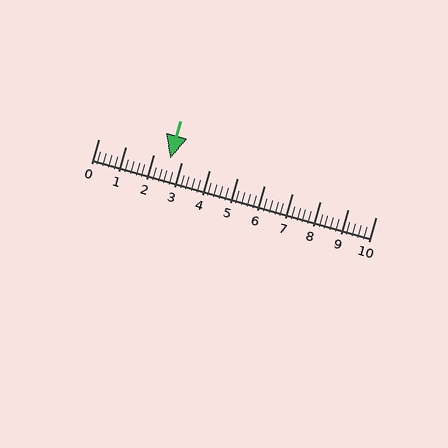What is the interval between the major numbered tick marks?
The major tick marks are spaced 1 units apart.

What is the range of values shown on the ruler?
The ruler shows values from 0 to 10.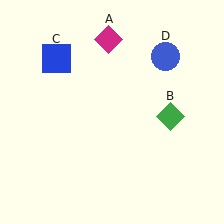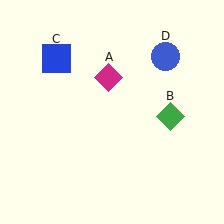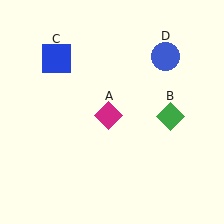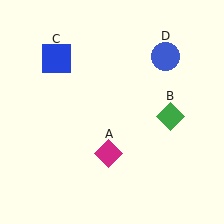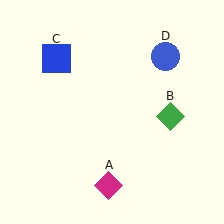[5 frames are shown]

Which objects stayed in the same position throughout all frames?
Green diamond (object B) and blue square (object C) and blue circle (object D) remained stationary.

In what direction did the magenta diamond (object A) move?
The magenta diamond (object A) moved down.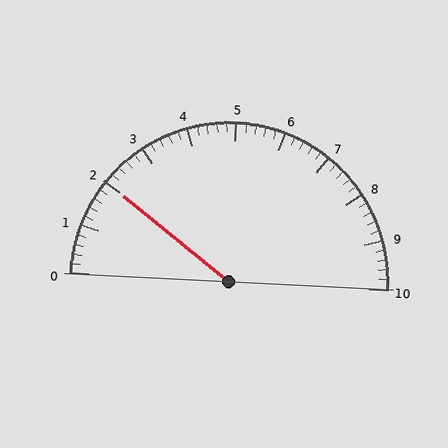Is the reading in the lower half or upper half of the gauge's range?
The reading is in the lower half of the range (0 to 10).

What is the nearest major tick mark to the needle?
The nearest major tick mark is 2.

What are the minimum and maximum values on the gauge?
The gauge ranges from 0 to 10.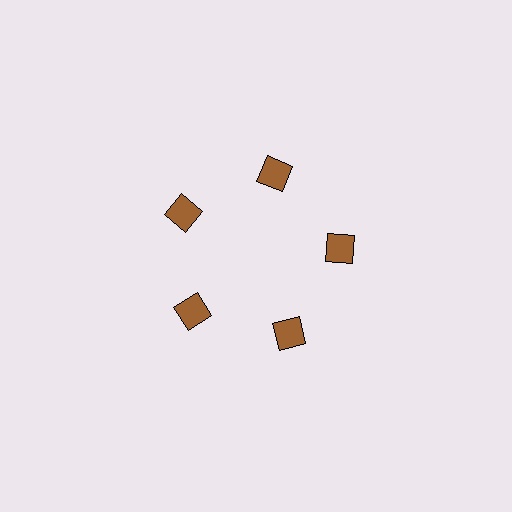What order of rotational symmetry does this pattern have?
This pattern has 5-fold rotational symmetry.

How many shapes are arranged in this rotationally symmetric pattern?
There are 5 shapes, arranged in 5 groups of 1.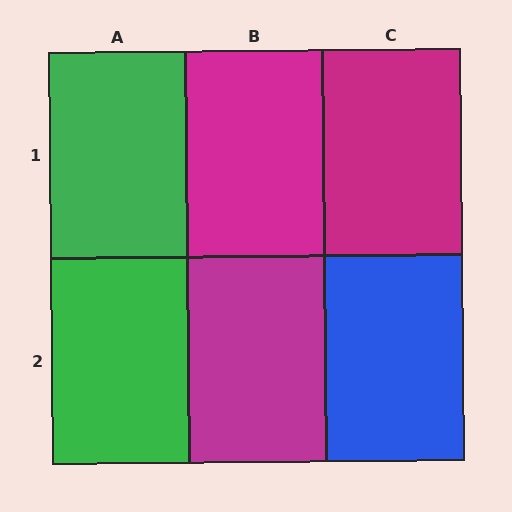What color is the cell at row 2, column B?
Magenta.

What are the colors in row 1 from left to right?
Green, magenta, magenta.